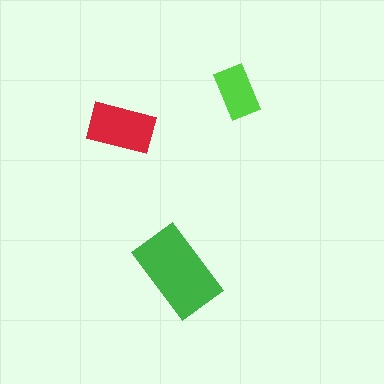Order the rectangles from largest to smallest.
the green one, the red one, the lime one.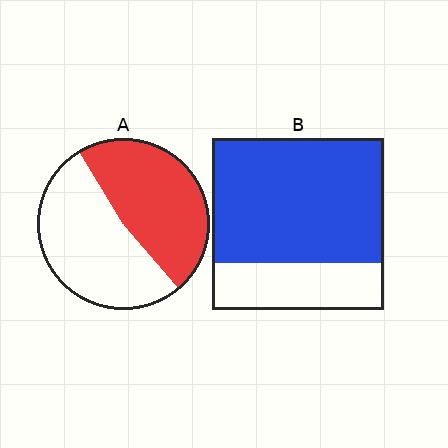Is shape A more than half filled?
Roughly half.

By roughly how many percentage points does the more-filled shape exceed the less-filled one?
By roughly 25 percentage points (B over A).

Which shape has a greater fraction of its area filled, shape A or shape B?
Shape B.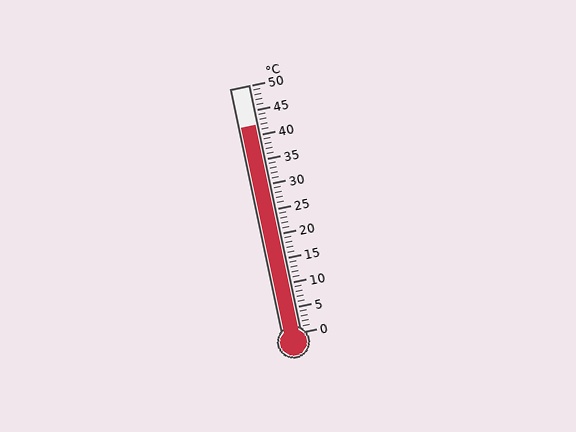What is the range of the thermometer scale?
The thermometer scale ranges from 0°C to 50°C.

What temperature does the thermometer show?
The thermometer shows approximately 42°C.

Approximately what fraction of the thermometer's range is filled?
The thermometer is filled to approximately 85% of its range.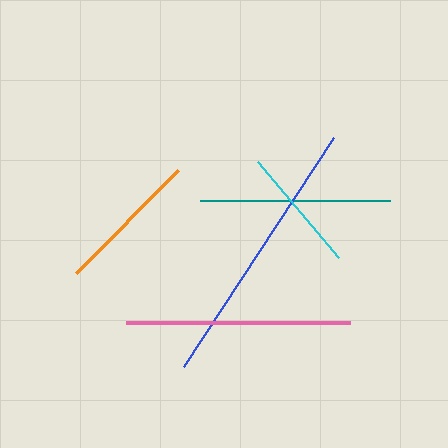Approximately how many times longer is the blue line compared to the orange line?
The blue line is approximately 1.9 times the length of the orange line.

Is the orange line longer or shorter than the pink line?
The pink line is longer than the orange line.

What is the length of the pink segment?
The pink segment is approximately 224 pixels long.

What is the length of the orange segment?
The orange segment is approximately 145 pixels long.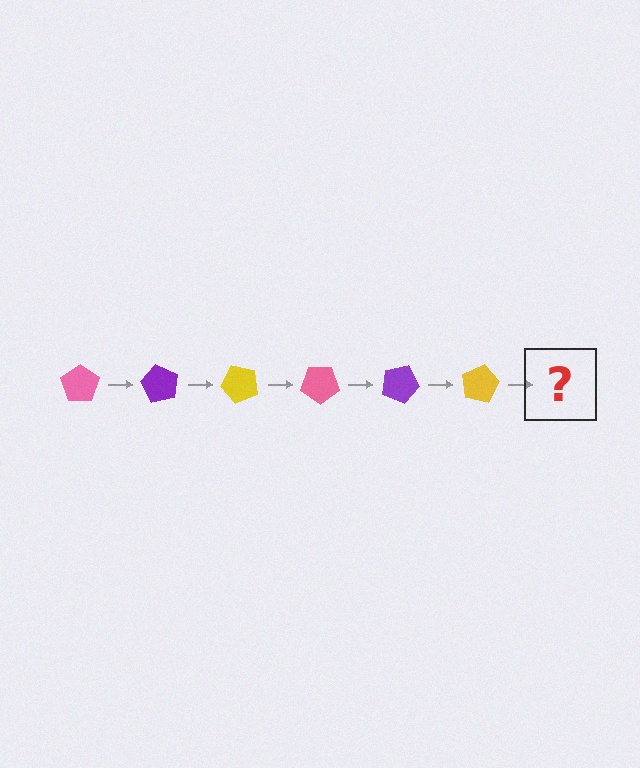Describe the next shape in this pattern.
It should be a pink pentagon, rotated 360 degrees from the start.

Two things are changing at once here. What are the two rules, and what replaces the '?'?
The two rules are that it rotates 60 degrees each step and the color cycles through pink, purple, and yellow. The '?' should be a pink pentagon, rotated 360 degrees from the start.